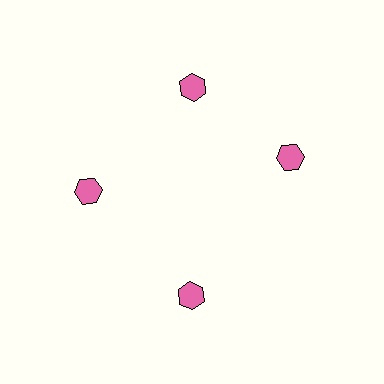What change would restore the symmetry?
The symmetry would be restored by rotating it back into even spacing with its neighbors so that all 4 hexagons sit at equal angles and equal distance from the center.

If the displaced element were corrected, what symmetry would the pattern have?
It would have 4-fold rotational symmetry — the pattern would map onto itself every 90 degrees.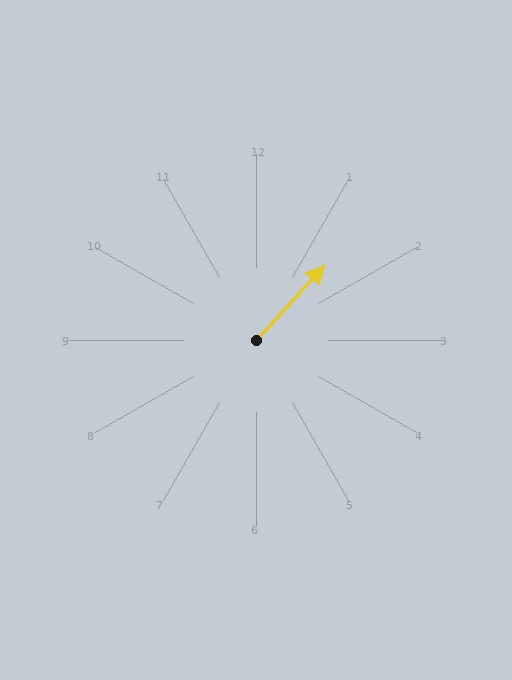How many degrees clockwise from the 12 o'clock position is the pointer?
Approximately 42 degrees.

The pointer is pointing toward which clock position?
Roughly 1 o'clock.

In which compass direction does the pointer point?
Northeast.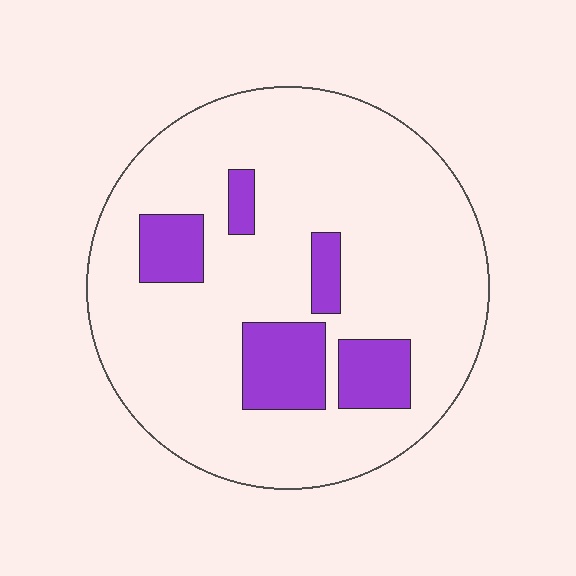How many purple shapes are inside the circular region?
5.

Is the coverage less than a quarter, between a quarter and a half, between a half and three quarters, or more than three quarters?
Less than a quarter.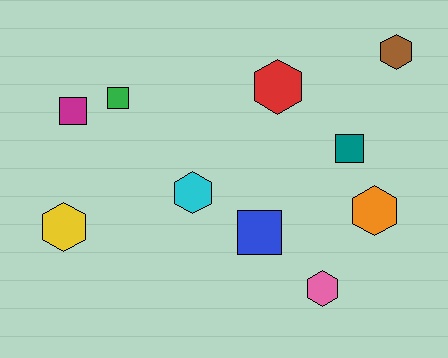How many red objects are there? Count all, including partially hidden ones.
There is 1 red object.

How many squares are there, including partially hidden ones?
There are 4 squares.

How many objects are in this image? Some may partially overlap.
There are 10 objects.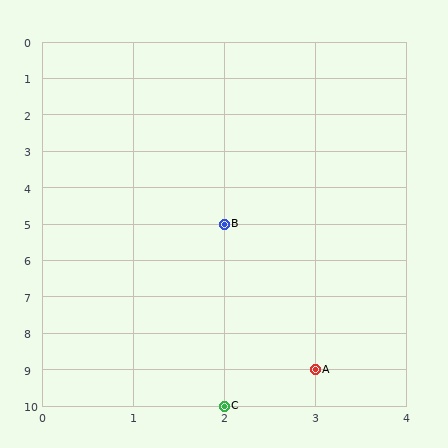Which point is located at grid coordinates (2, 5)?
Point B is at (2, 5).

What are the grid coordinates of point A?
Point A is at grid coordinates (3, 9).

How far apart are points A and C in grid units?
Points A and C are 1 column and 1 row apart (about 1.4 grid units diagonally).